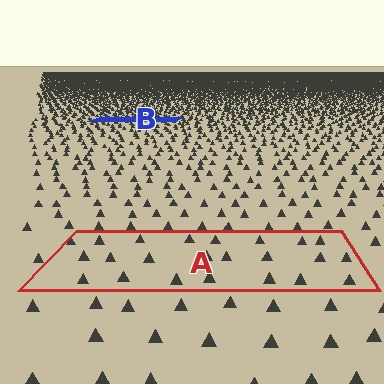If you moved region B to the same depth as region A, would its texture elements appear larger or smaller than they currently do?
They would appear larger. At a closer depth, the same texture elements are projected at a bigger on-screen size.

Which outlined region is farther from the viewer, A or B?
Region B is farther from the viewer — the texture elements inside it appear smaller and more densely packed.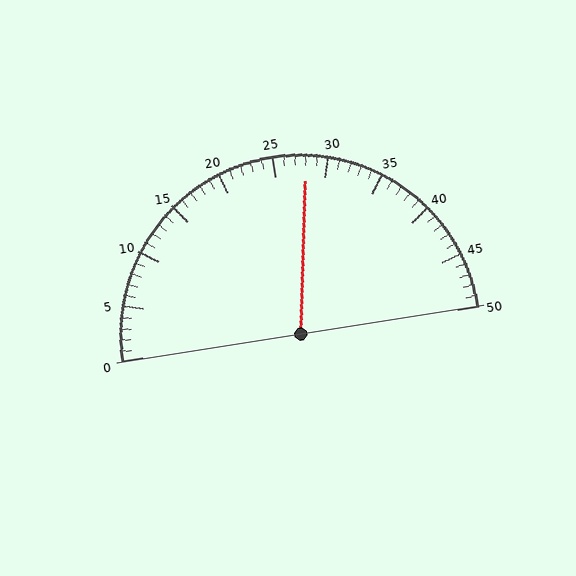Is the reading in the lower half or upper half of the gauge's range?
The reading is in the upper half of the range (0 to 50).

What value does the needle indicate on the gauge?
The needle indicates approximately 28.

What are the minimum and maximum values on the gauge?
The gauge ranges from 0 to 50.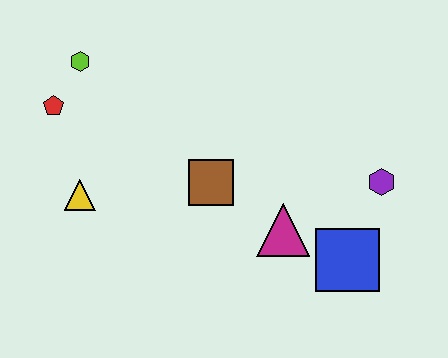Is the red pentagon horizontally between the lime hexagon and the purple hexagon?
No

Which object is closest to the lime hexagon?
The red pentagon is closest to the lime hexagon.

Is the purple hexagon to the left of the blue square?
No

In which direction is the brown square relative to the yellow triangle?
The brown square is to the right of the yellow triangle.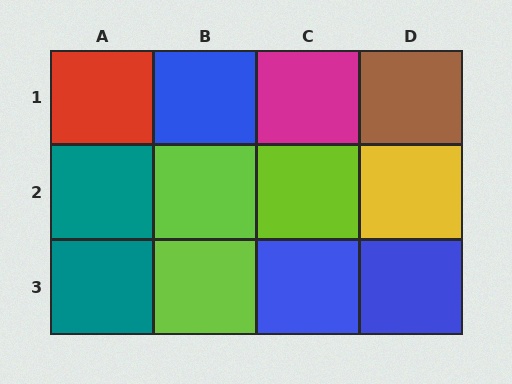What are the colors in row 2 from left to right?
Teal, lime, lime, yellow.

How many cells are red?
1 cell is red.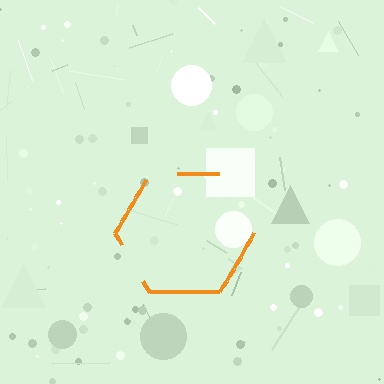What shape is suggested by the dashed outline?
The dashed outline suggests a hexagon.